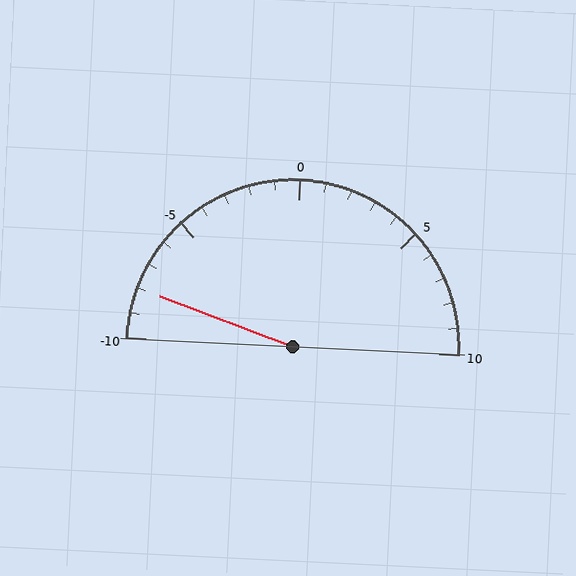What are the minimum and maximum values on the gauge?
The gauge ranges from -10 to 10.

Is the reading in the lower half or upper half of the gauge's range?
The reading is in the lower half of the range (-10 to 10).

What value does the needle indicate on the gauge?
The needle indicates approximately -8.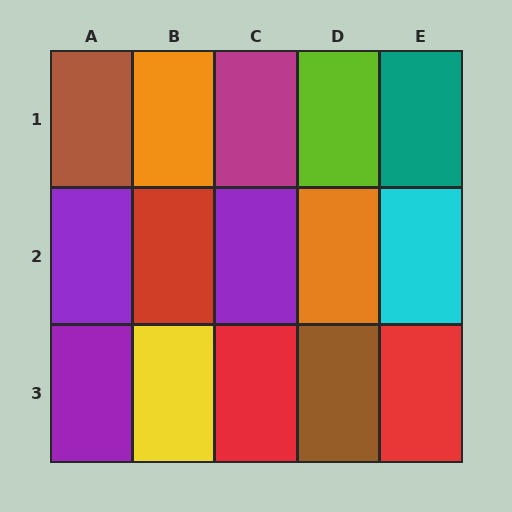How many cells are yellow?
1 cell is yellow.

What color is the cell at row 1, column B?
Orange.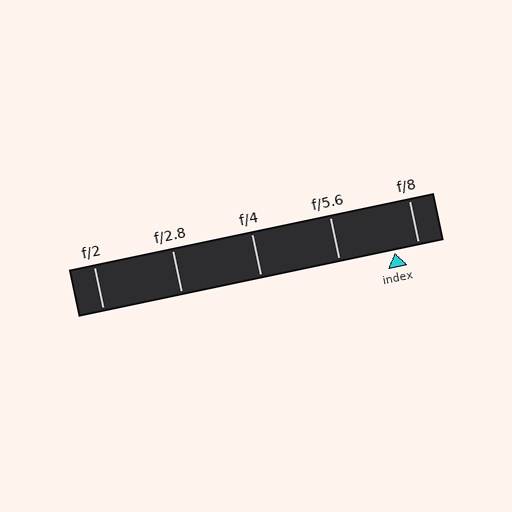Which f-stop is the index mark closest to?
The index mark is closest to f/8.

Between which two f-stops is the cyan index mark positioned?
The index mark is between f/5.6 and f/8.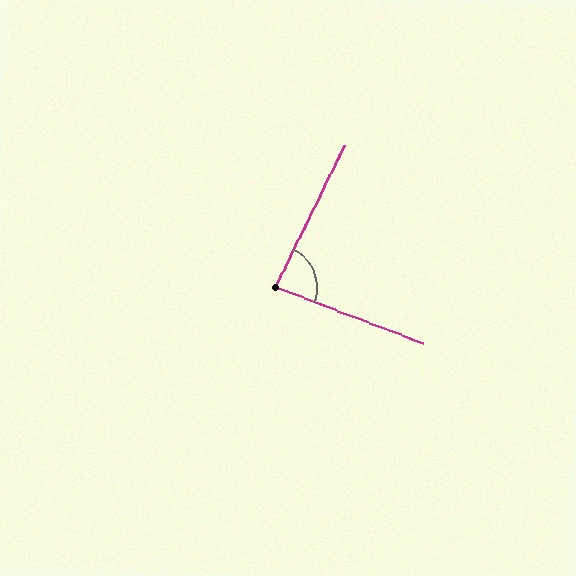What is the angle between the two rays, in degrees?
Approximately 85 degrees.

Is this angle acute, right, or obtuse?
It is acute.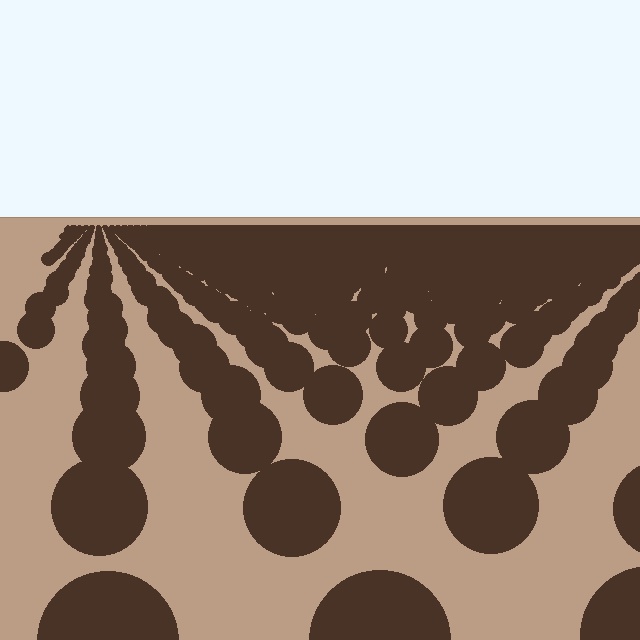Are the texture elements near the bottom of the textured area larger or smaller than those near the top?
Larger. Near the bottom, elements are closer to the viewer and appear at a bigger on-screen size.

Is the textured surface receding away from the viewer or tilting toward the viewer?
The surface is receding away from the viewer. Texture elements get smaller and denser toward the top.